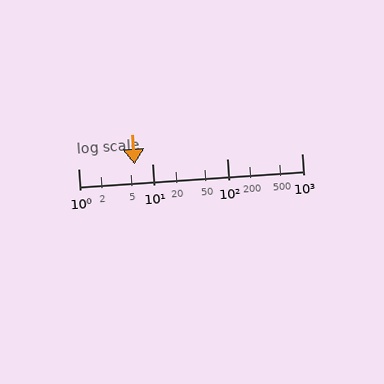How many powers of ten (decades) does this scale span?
The scale spans 3 decades, from 1 to 1000.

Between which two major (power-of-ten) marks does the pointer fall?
The pointer is between 1 and 10.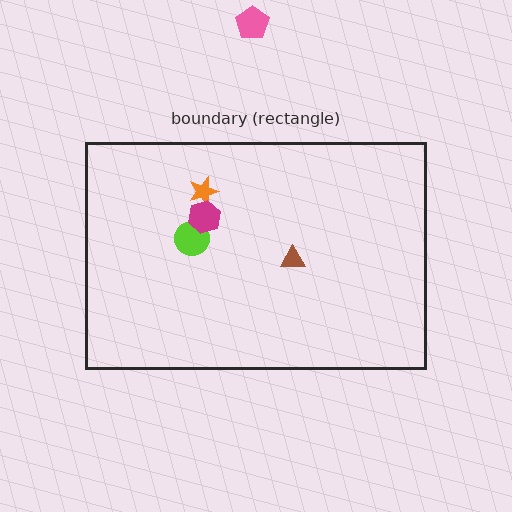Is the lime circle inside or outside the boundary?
Inside.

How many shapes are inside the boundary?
4 inside, 1 outside.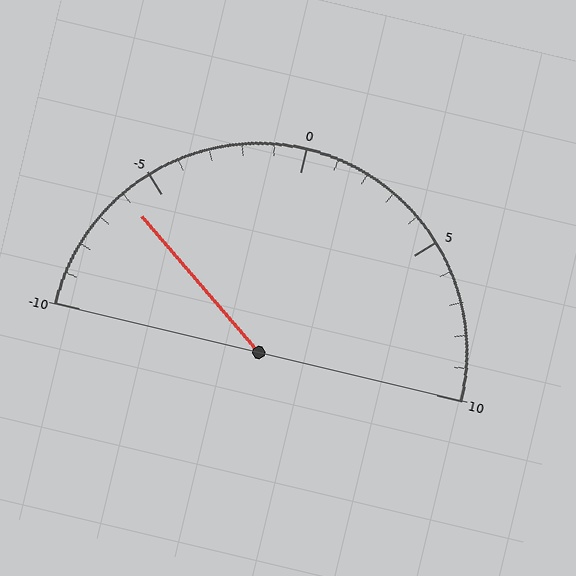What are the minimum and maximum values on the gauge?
The gauge ranges from -10 to 10.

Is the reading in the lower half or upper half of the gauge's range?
The reading is in the lower half of the range (-10 to 10).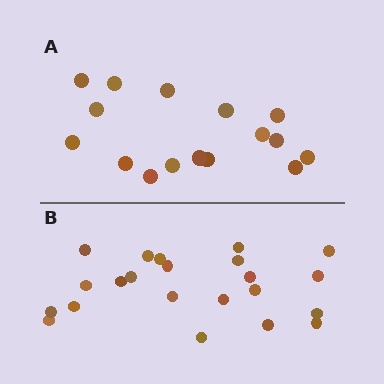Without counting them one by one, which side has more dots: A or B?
Region B (the bottom region) has more dots.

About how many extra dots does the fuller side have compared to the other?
Region B has about 6 more dots than region A.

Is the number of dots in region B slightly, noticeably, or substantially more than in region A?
Region B has noticeably more, but not dramatically so. The ratio is roughly 1.4 to 1.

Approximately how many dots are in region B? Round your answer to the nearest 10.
About 20 dots. (The exact count is 22, which rounds to 20.)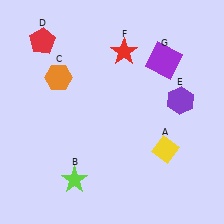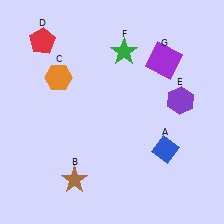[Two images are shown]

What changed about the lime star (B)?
In Image 1, B is lime. In Image 2, it changed to brown.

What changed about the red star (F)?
In Image 1, F is red. In Image 2, it changed to green.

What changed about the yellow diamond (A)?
In Image 1, A is yellow. In Image 2, it changed to blue.